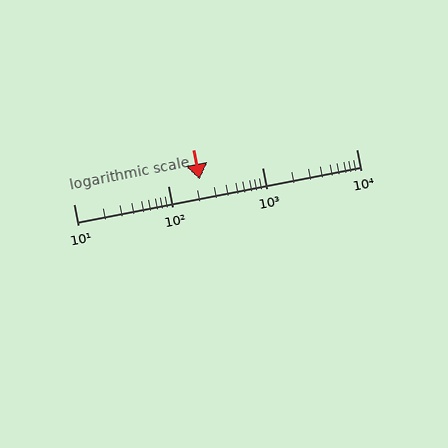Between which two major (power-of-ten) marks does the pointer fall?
The pointer is between 100 and 1000.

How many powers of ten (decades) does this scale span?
The scale spans 3 decades, from 10 to 10000.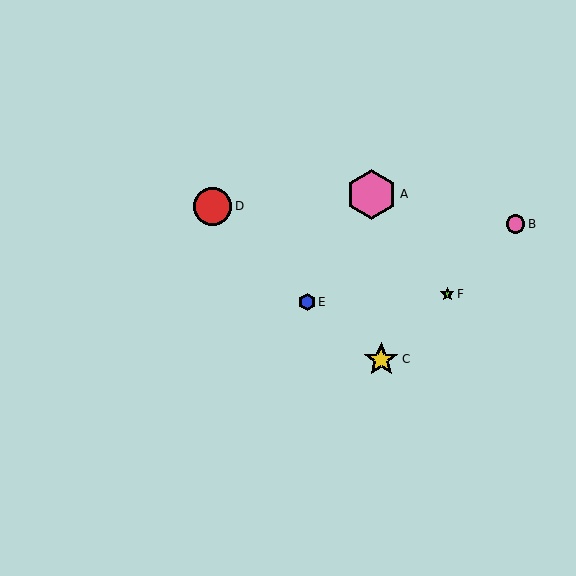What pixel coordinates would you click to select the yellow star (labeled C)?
Click at (381, 359) to select the yellow star C.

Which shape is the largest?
The pink hexagon (labeled A) is the largest.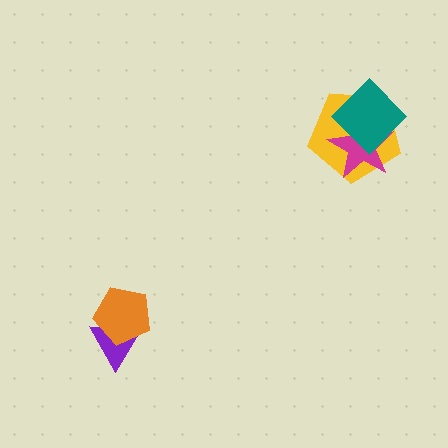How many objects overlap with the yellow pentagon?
2 objects overlap with the yellow pentagon.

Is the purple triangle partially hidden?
Yes, it is partially covered by another shape.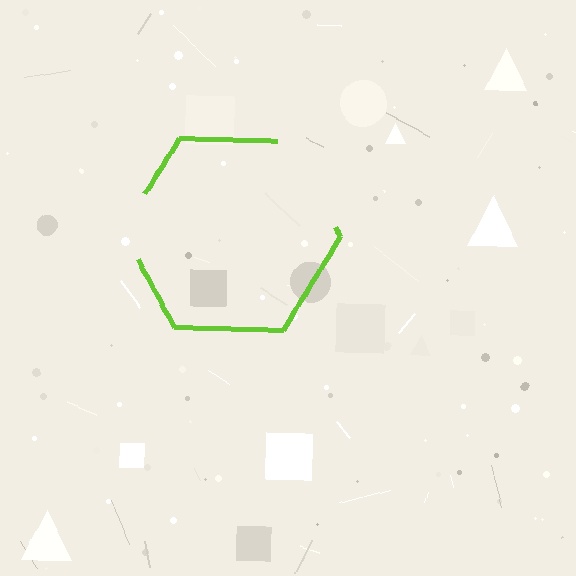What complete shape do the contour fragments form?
The contour fragments form a hexagon.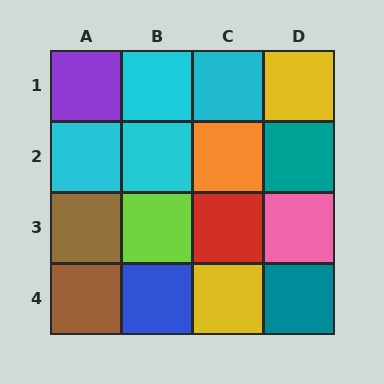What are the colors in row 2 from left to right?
Cyan, cyan, orange, teal.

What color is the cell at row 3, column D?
Pink.